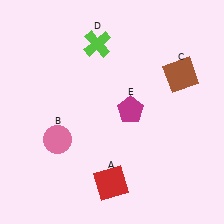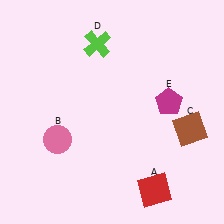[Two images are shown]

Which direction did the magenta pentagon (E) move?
The magenta pentagon (E) moved right.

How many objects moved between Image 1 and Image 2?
3 objects moved between the two images.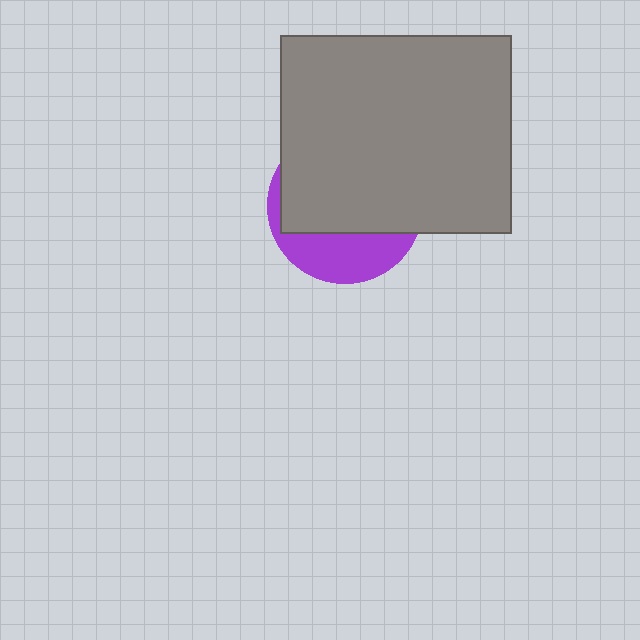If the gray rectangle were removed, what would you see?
You would see the complete purple circle.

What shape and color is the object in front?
The object in front is a gray rectangle.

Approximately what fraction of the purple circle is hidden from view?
Roughly 69% of the purple circle is hidden behind the gray rectangle.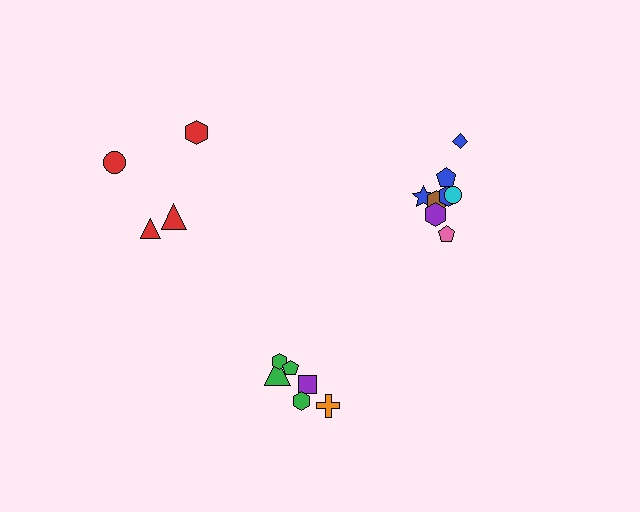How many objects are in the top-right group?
There are 8 objects.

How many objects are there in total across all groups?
There are 18 objects.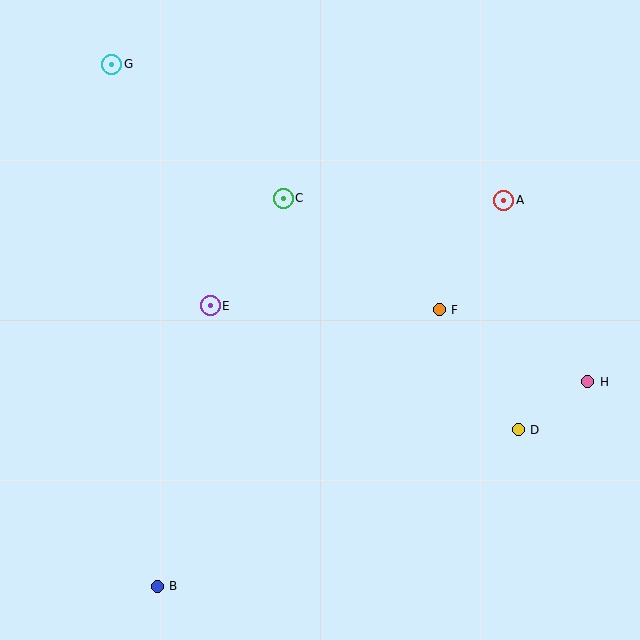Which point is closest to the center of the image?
Point E at (210, 306) is closest to the center.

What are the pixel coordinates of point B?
Point B is at (157, 586).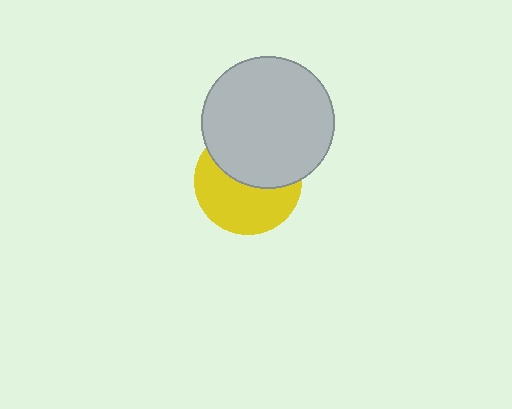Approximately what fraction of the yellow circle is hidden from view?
Roughly 47% of the yellow circle is hidden behind the light gray circle.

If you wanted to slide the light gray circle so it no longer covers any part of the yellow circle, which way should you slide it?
Slide it up — that is the most direct way to separate the two shapes.